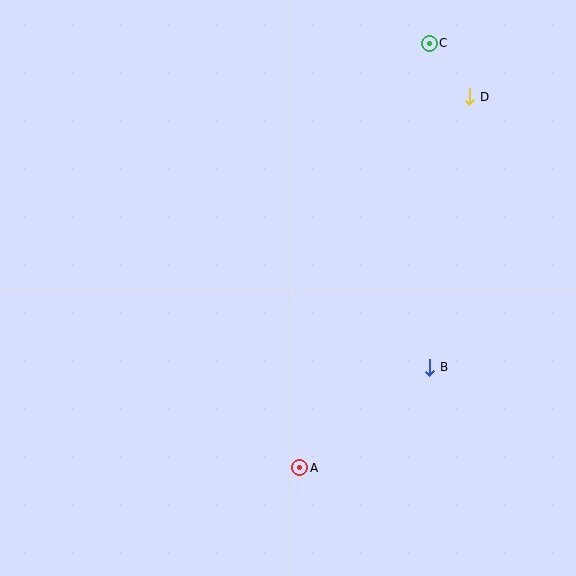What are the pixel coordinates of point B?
Point B is at (430, 367).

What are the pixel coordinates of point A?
Point A is at (300, 468).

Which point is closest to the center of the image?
Point B at (430, 367) is closest to the center.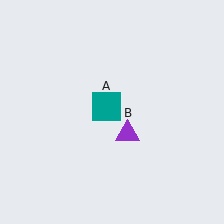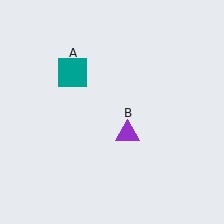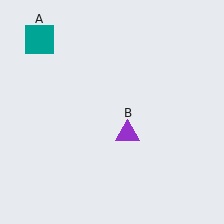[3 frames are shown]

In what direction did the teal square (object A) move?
The teal square (object A) moved up and to the left.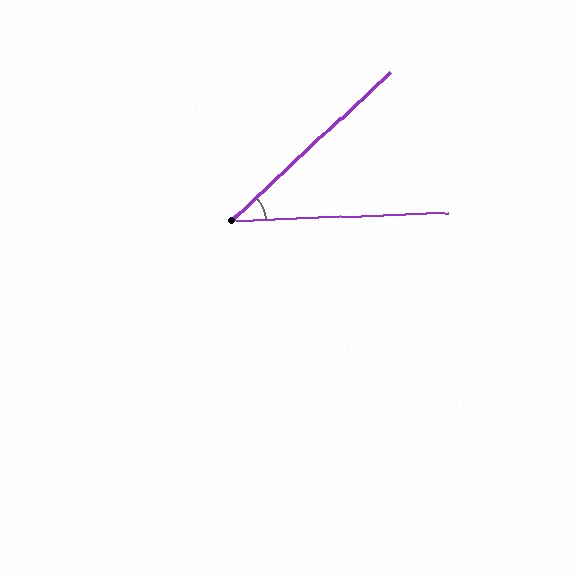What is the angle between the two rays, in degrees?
Approximately 41 degrees.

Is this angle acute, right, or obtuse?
It is acute.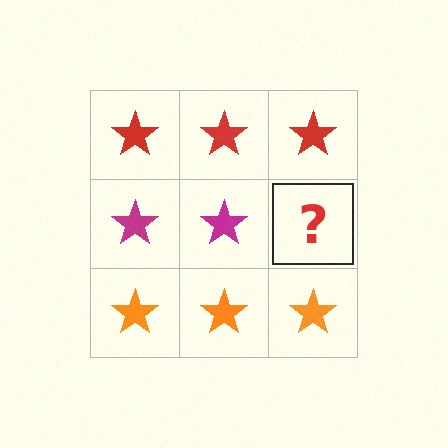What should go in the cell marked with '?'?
The missing cell should contain a magenta star.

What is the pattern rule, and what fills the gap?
The rule is that each row has a consistent color. The gap should be filled with a magenta star.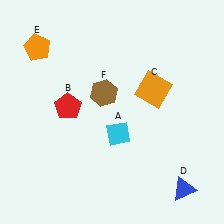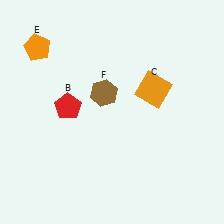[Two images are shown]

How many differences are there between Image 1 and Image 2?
There are 2 differences between the two images.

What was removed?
The blue triangle (D), the cyan diamond (A) were removed in Image 2.